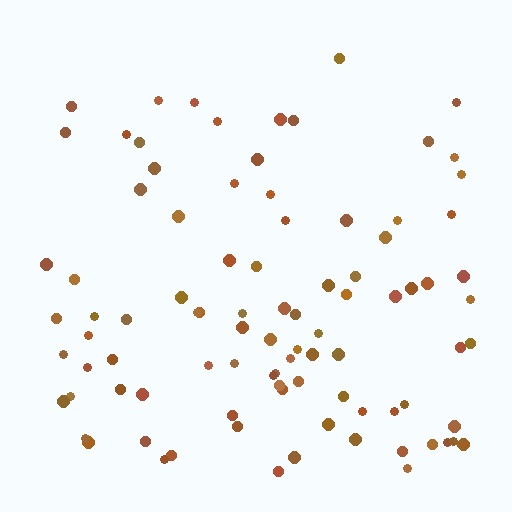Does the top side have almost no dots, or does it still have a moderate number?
Still a moderate number, just noticeably fewer than the bottom.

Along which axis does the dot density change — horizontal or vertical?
Vertical.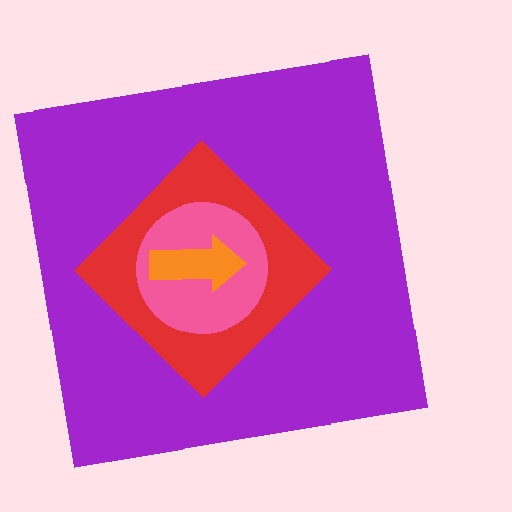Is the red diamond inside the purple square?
Yes.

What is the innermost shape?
The orange arrow.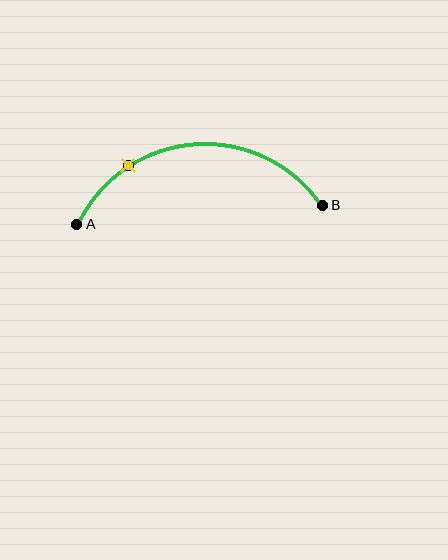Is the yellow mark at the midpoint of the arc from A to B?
No. The yellow mark lies on the arc but is closer to endpoint A. The arc midpoint would be at the point on the curve equidistant along the arc from both A and B.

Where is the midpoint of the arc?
The arc midpoint is the point on the curve farthest from the straight line joining A and B. It sits above that line.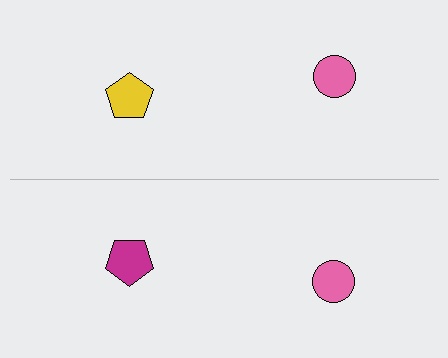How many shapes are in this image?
There are 4 shapes in this image.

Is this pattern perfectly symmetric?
No, the pattern is not perfectly symmetric. The magenta pentagon on the bottom side breaks the symmetry — its mirror counterpart is yellow.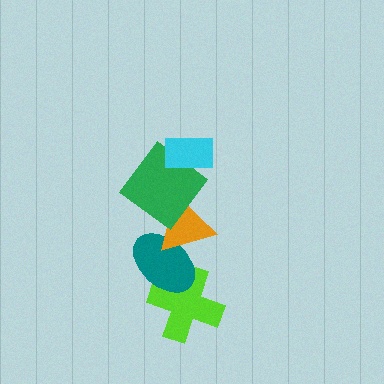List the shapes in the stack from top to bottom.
From top to bottom: the cyan rectangle, the green diamond, the orange triangle, the teal ellipse, the lime cross.